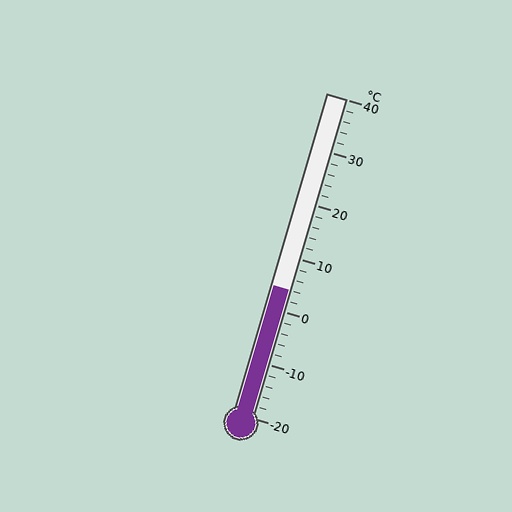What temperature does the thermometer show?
The thermometer shows approximately 4°C.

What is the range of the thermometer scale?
The thermometer scale ranges from -20°C to 40°C.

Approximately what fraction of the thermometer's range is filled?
The thermometer is filled to approximately 40% of its range.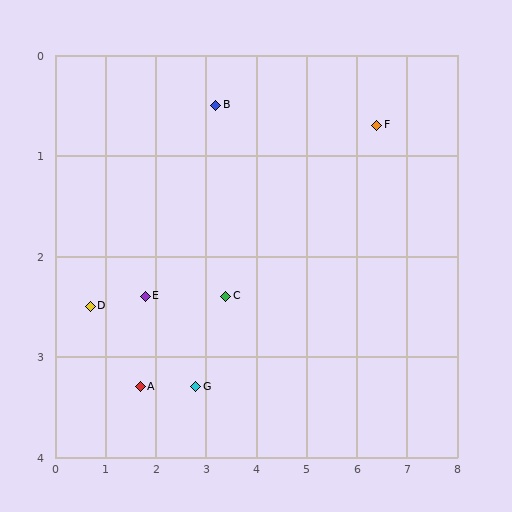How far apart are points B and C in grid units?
Points B and C are about 1.9 grid units apart.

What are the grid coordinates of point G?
Point G is at approximately (2.8, 3.3).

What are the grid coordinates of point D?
Point D is at approximately (0.7, 2.5).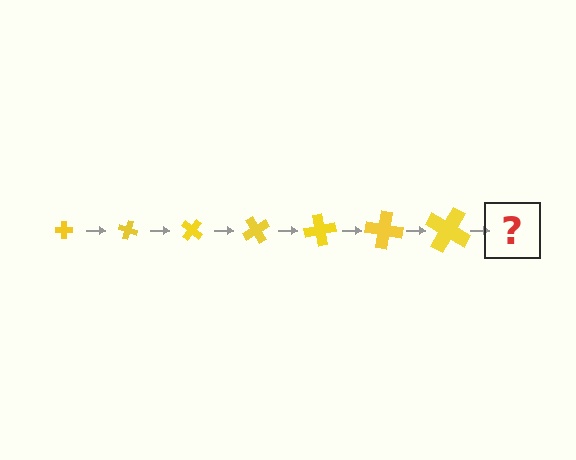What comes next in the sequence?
The next element should be a cross, larger than the previous one and rotated 140 degrees from the start.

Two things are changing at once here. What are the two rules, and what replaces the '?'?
The two rules are that the cross grows larger each step and it rotates 20 degrees each step. The '?' should be a cross, larger than the previous one and rotated 140 degrees from the start.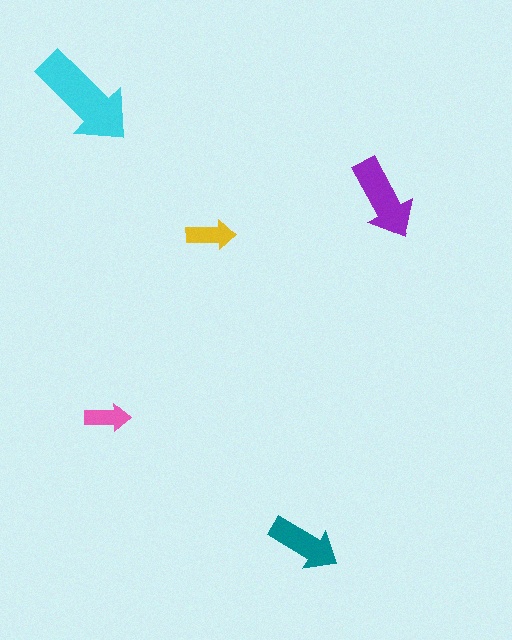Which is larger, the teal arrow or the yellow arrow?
The teal one.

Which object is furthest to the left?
The cyan arrow is leftmost.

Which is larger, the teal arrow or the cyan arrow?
The cyan one.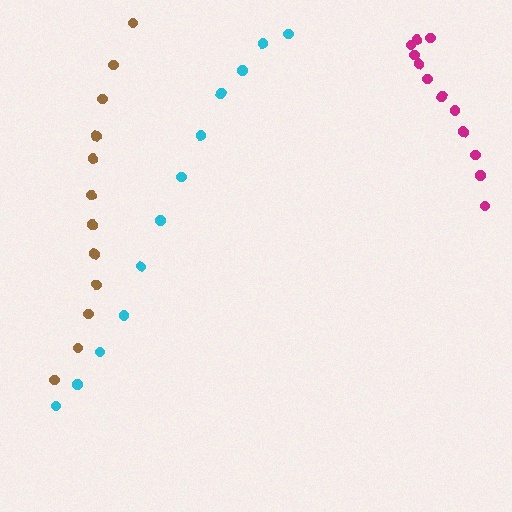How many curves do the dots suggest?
There are 3 distinct paths.